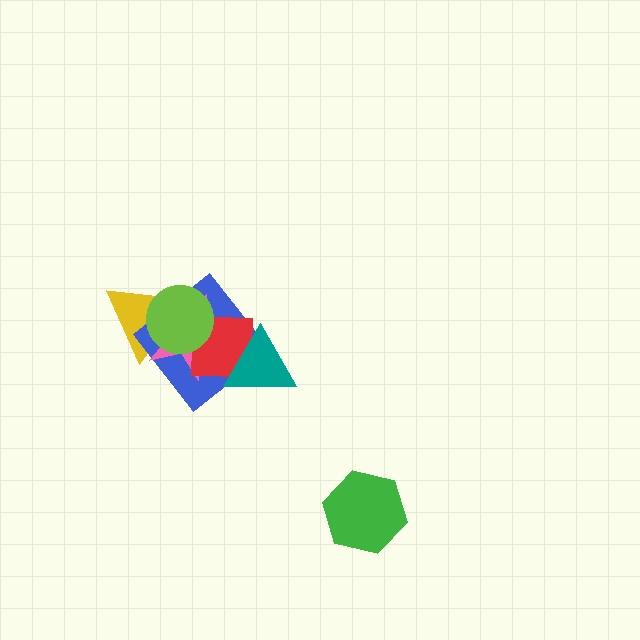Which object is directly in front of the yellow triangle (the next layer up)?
The blue diamond is directly in front of the yellow triangle.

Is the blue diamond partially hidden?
Yes, it is partially covered by another shape.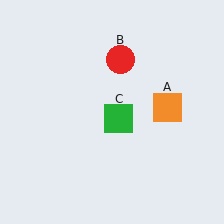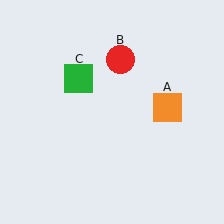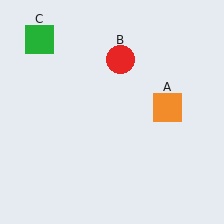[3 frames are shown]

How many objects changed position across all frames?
1 object changed position: green square (object C).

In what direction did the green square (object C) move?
The green square (object C) moved up and to the left.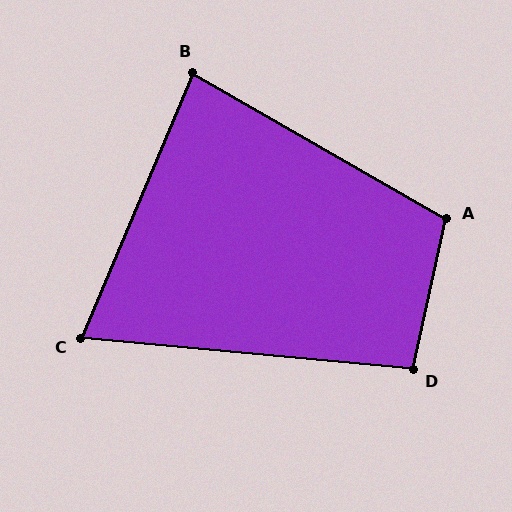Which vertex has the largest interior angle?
A, at approximately 108 degrees.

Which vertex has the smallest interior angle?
C, at approximately 72 degrees.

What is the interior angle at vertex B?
Approximately 83 degrees (acute).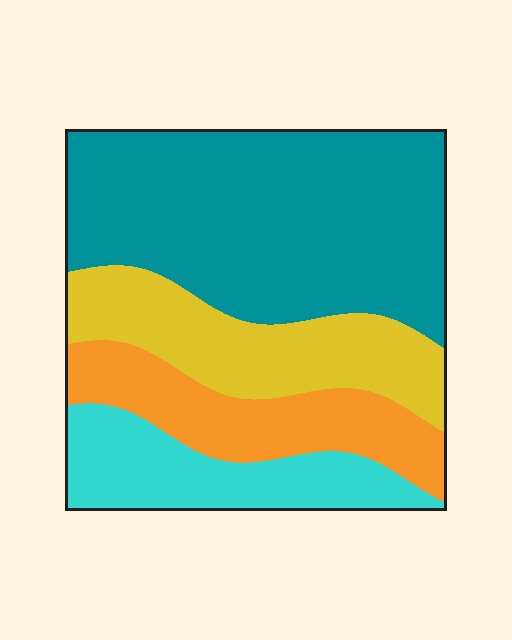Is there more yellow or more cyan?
Yellow.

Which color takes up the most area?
Teal, at roughly 45%.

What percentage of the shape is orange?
Orange takes up less than a quarter of the shape.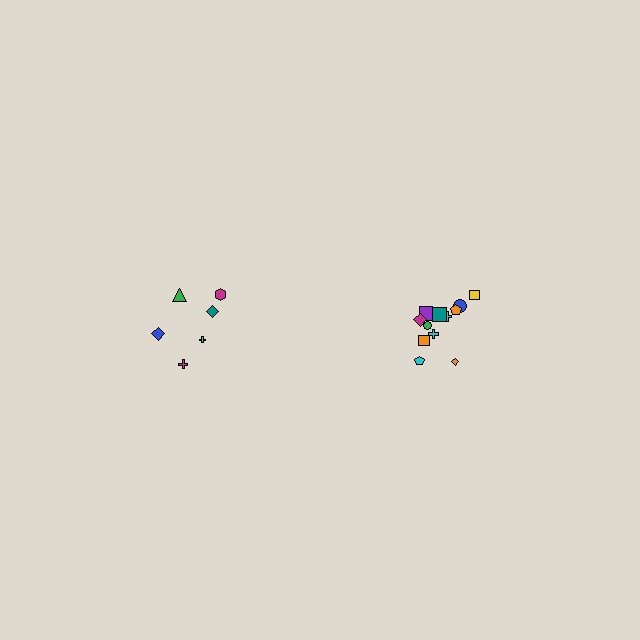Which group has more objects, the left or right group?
The right group.